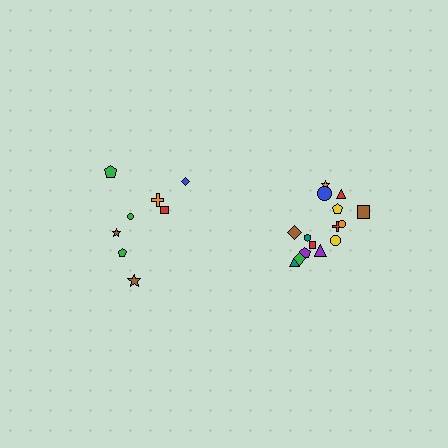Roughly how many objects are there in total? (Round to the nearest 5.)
Roughly 25 objects in total.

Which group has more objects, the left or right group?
The right group.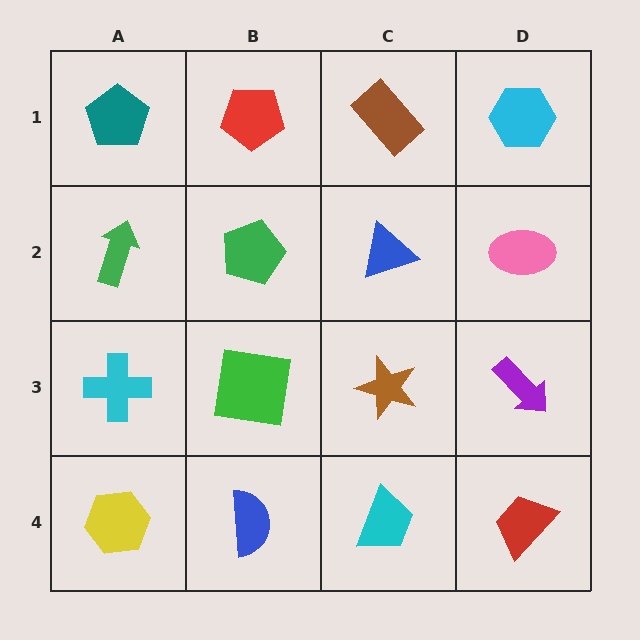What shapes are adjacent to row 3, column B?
A green pentagon (row 2, column B), a blue semicircle (row 4, column B), a cyan cross (row 3, column A), a brown star (row 3, column C).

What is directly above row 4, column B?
A green square.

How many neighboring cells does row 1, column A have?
2.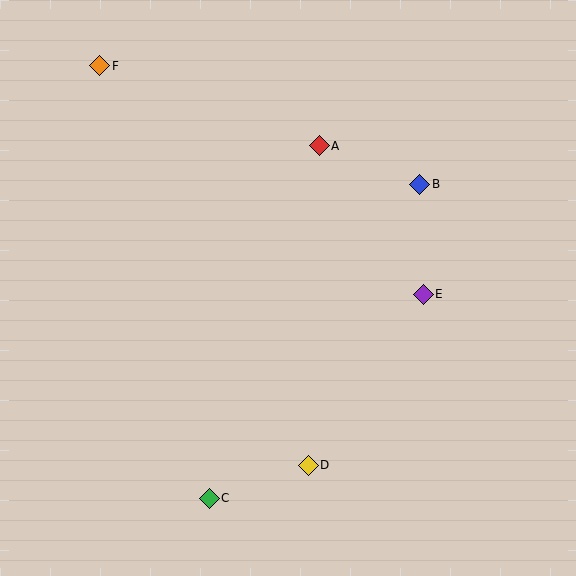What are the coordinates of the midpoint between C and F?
The midpoint between C and F is at (154, 282).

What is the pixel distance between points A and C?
The distance between A and C is 369 pixels.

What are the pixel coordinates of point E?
Point E is at (423, 294).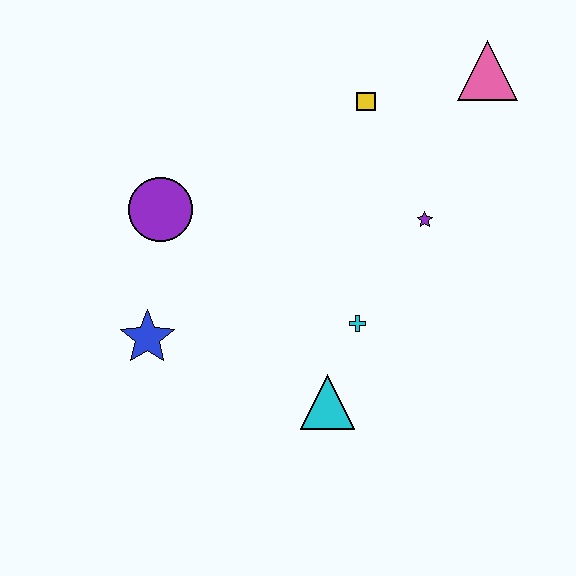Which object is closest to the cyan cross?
The cyan triangle is closest to the cyan cross.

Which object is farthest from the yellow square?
The blue star is farthest from the yellow square.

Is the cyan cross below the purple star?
Yes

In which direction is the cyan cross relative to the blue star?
The cyan cross is to the right of the blue star.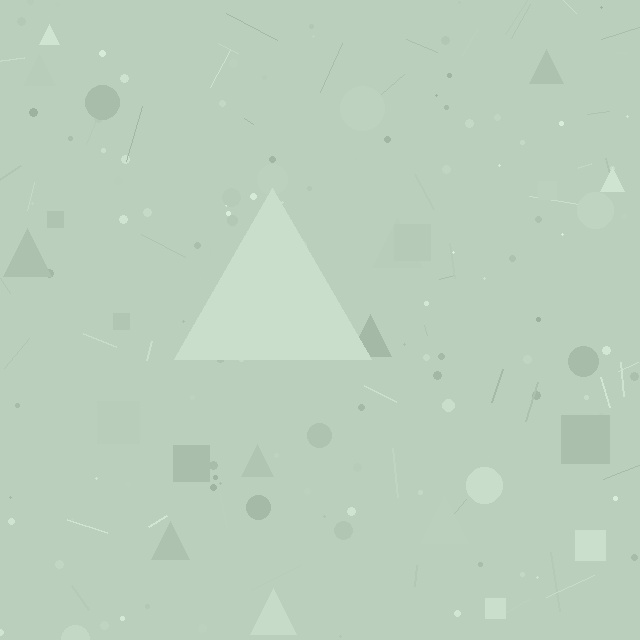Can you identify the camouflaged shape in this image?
The camouflaged shape is a triangle.